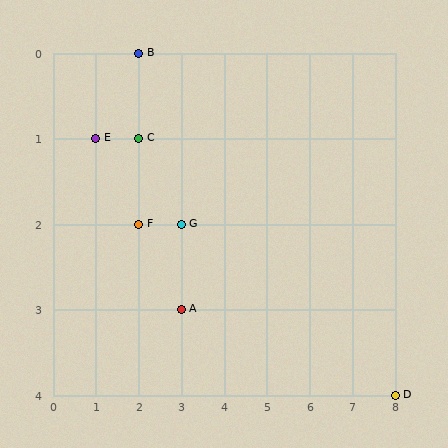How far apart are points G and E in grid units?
Points G and E are 2 columns and 1 row apart (about 2.2 grid units diagonally).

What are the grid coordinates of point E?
Point E is at grid coordinates (1, 1).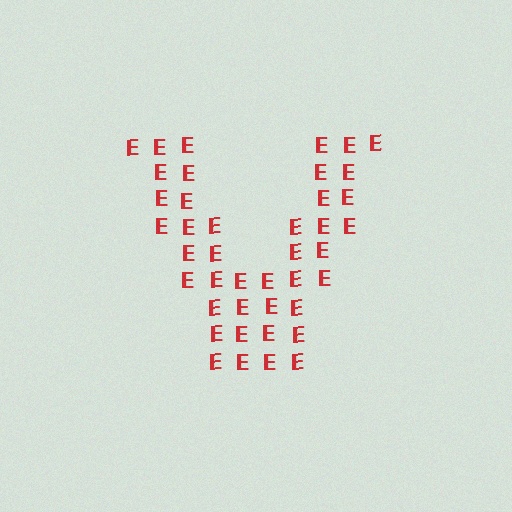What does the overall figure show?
The overall figure shows the letter V.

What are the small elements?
The small elements are letter E's.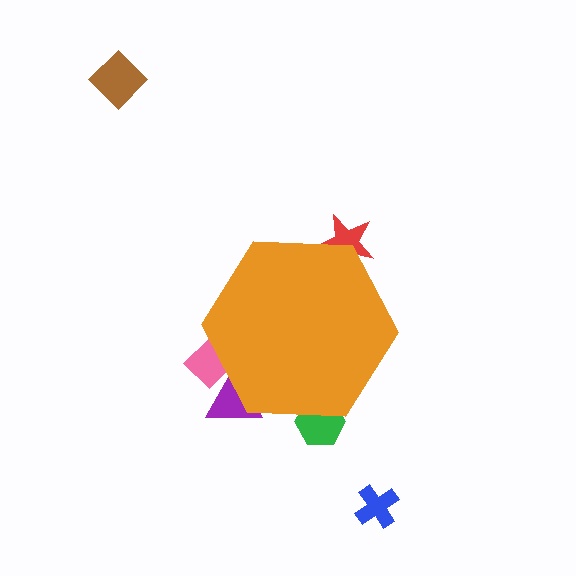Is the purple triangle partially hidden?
Yes, the purple triangle is partially hidden behind the orange hexagon.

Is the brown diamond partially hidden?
No, the brown diamond is fully visible.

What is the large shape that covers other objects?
An orange hexagon.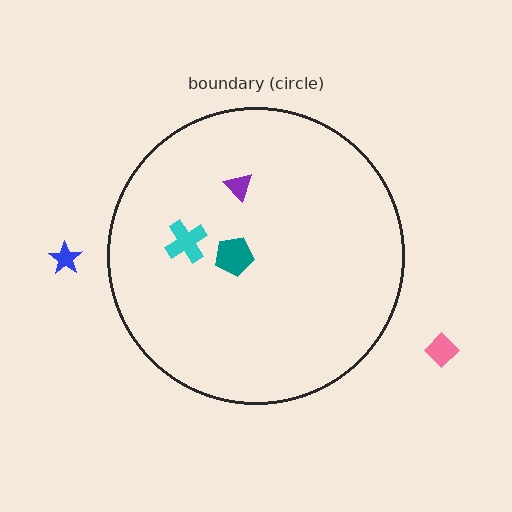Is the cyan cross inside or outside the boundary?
Inside.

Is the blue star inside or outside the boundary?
Outside.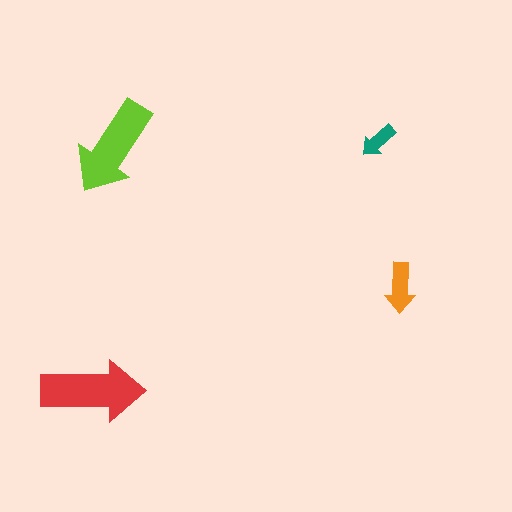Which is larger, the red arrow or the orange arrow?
The red one.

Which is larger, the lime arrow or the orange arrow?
The lime one.